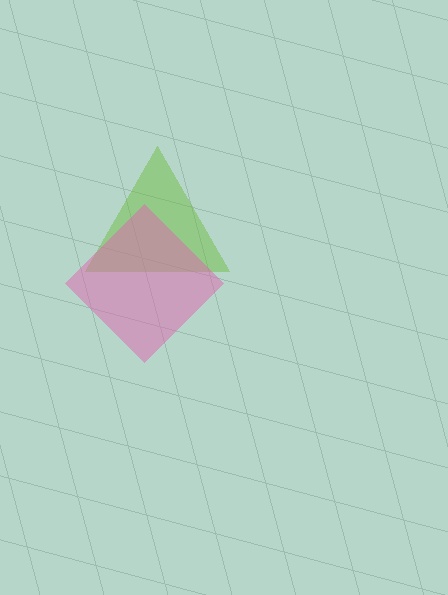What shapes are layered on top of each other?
The layered shapes are: a lime triangle, a pink diamond.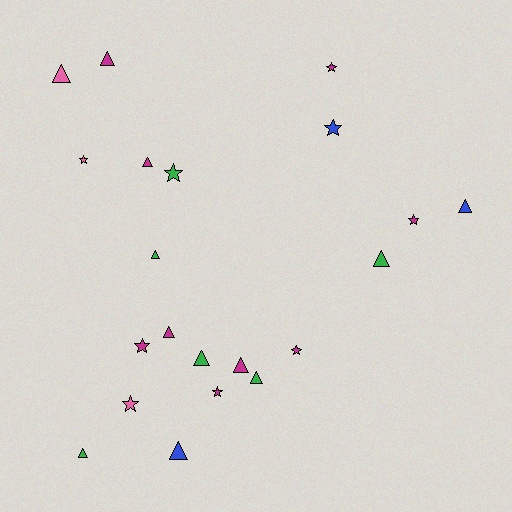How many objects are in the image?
There are 21 objects.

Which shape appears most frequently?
Triangle, with 12 objects.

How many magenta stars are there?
There are 5 magenta stars.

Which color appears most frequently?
Magenta, with 9 objects.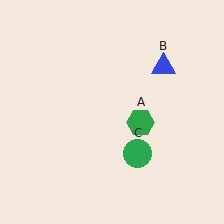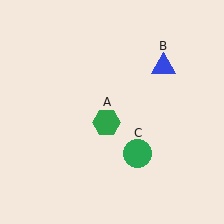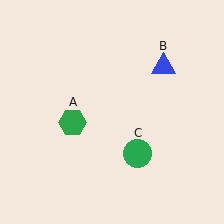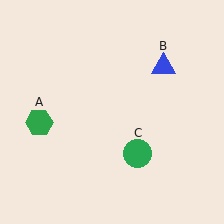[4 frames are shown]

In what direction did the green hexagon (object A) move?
The green hexagon (object A) moved left.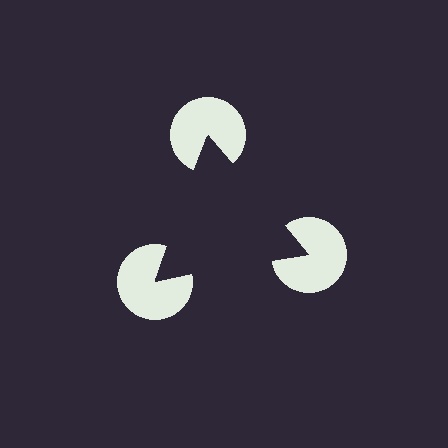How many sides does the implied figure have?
3 sides.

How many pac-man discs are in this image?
There are 3 — one at each vertex of the illusory triangle.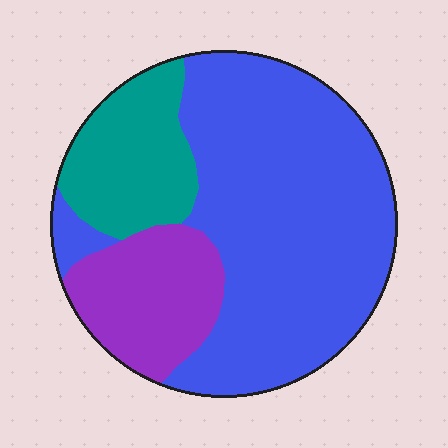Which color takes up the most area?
Blue, at roughly 65%.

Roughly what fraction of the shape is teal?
Teal takes up less than a quarter of the shape.